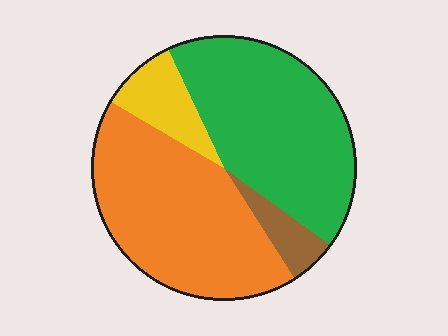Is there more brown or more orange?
Orange.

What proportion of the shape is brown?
Brown covers 6% of the shape.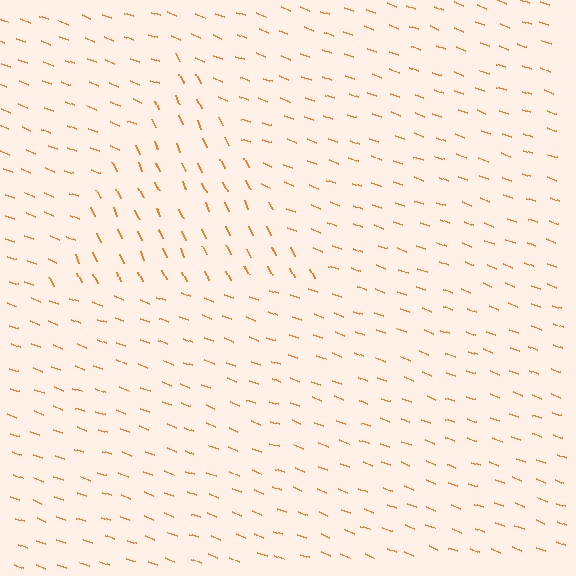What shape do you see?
I see a triangle.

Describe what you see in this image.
The image is filled with small orange line segments. A triangle region in the image has lines oriented differently from the surrounding lines, creating a visible texture boundary.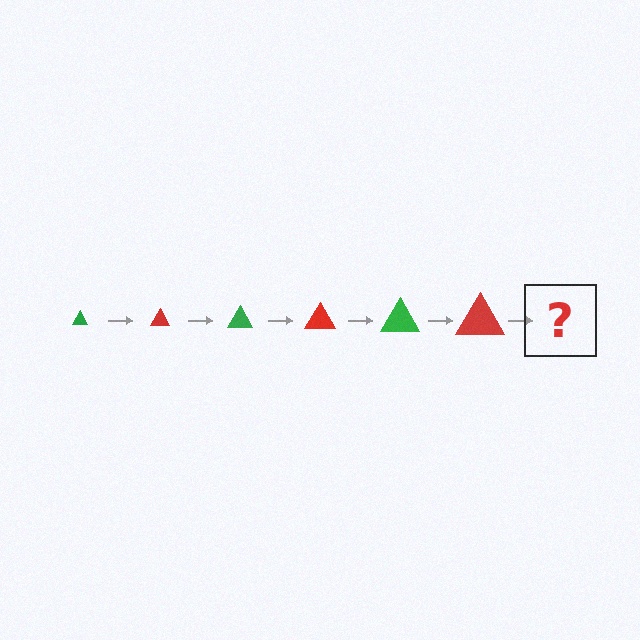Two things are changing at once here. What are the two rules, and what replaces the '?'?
The two rules are that the triangle grows larger each step and the color cycles through green and red. The '?' should be a green triangle, larger than the previous one.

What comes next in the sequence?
The next element should be a green triangle, larger than the previous one.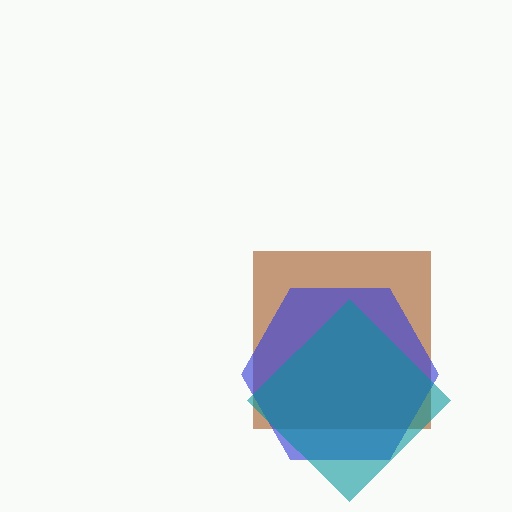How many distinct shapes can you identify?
There are 3 distinct shapes: a brown square, a blue hexagon, a teal diamond.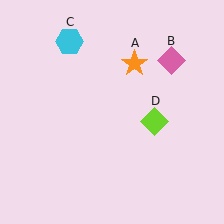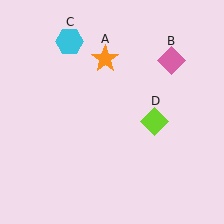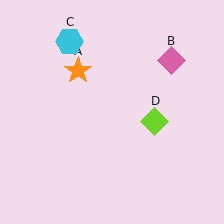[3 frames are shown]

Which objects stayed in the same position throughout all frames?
Pink diamond (object B) and cyan hexagon (object C) and lime diamond (object D) remained stationary.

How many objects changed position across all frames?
1 object changed position: orange star (object A).